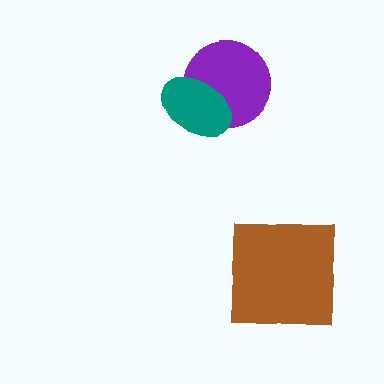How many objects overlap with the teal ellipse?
1 object overlaps with the teal ellipse.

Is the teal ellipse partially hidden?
No, no other shape covers it.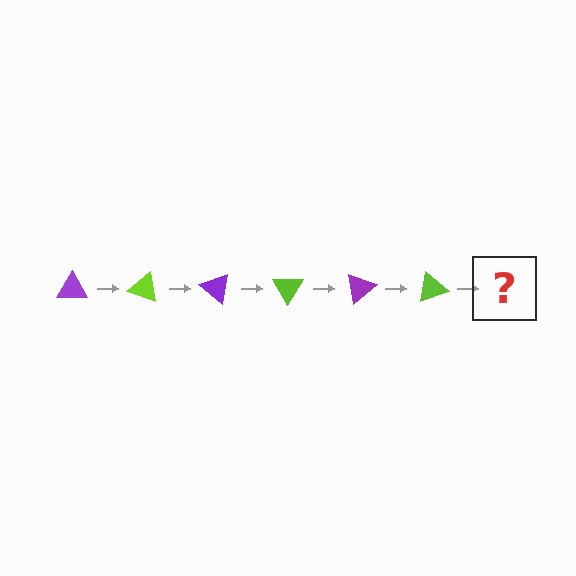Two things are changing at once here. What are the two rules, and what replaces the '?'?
The two rules are that it rotates 20 degrees each step and the color cycles through purple and lime. The '?' should be a purple triangle, rotated 120 degrees from the start.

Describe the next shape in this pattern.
It should be a purple triangle, rotated 120 degrees from the start.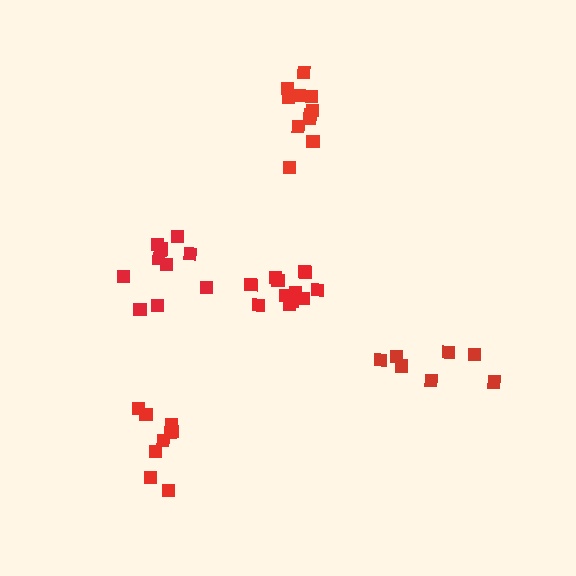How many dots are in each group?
Group 1: 9 dots, Group 2: 12 dots, Group 3: 7 dots, Group 4: 11 dots, Group 5: 12 dots (51 total).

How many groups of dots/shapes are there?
There are 5 groups.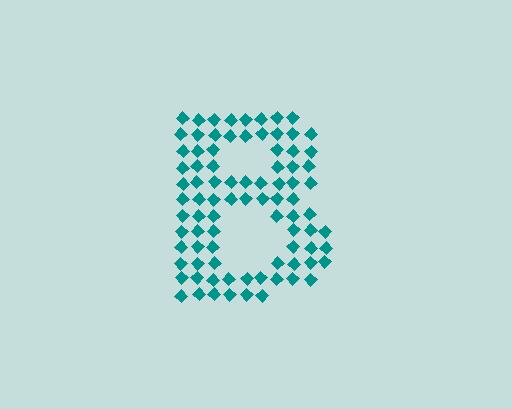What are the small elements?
The small elements are diamonds.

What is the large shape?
The large shape is the letter B.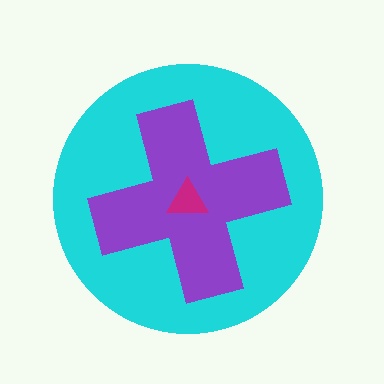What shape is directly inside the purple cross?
The magenta triangle.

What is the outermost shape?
The cyan circle.